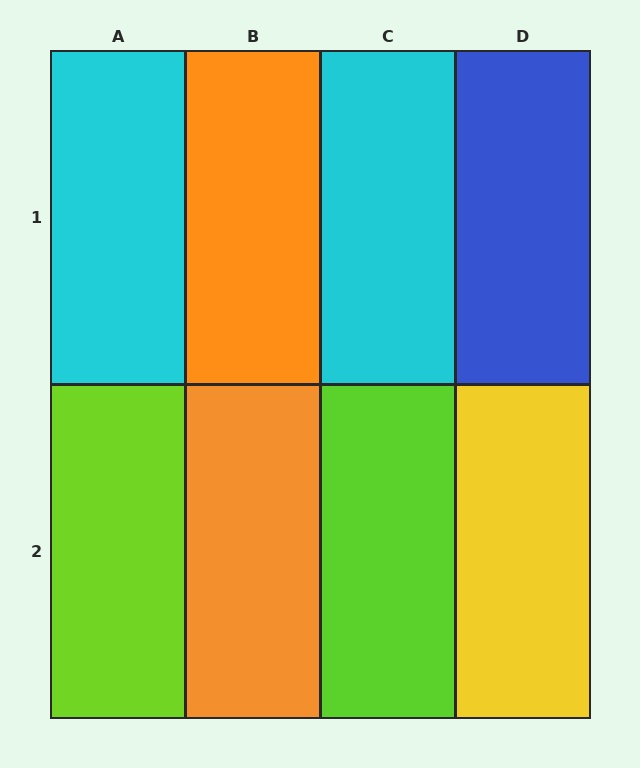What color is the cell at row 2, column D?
Yellow.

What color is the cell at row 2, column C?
Lime.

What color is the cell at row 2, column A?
Lime.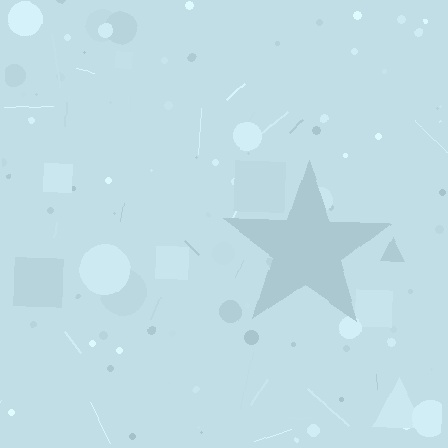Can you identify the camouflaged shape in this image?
The camouflaged shape is a star.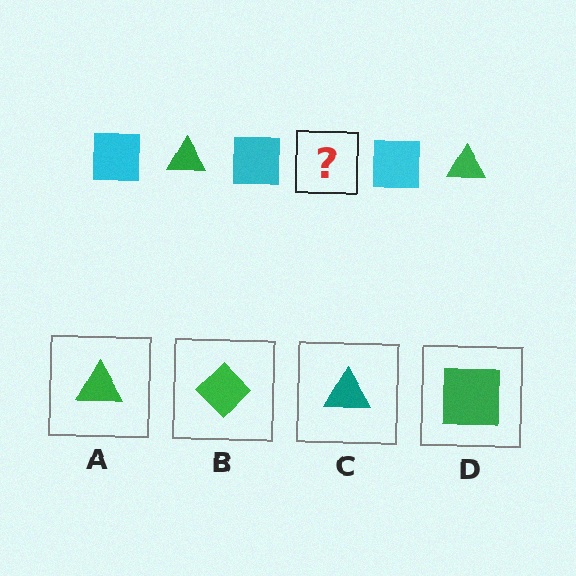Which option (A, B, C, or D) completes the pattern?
A.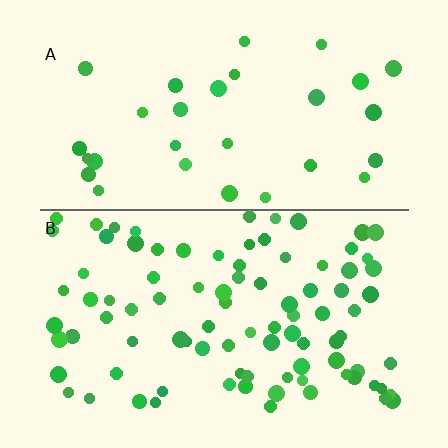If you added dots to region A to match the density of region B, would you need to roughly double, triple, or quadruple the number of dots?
Approximately triple.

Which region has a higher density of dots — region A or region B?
B (the bottom).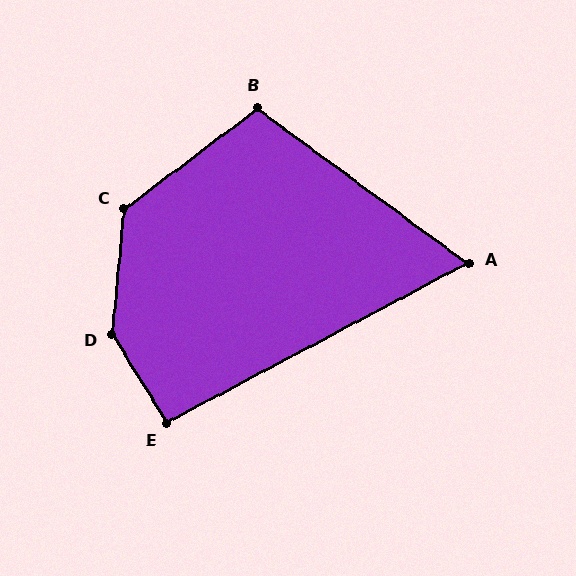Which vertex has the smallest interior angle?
A, at approximately 64 degrees.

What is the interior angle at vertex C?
Approximately 132 degrees (obtuse).